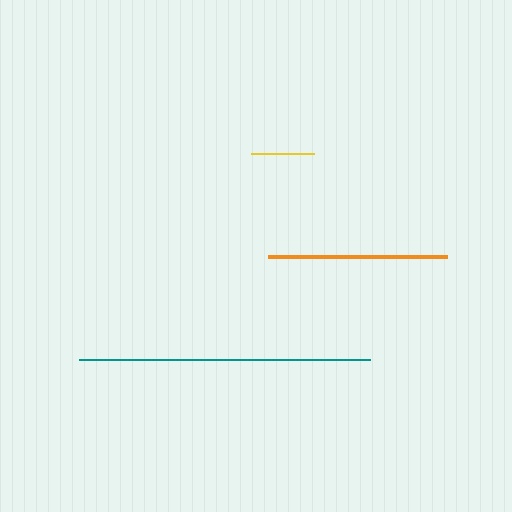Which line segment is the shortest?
The yellow line is the shortest at approximately 63 pixels.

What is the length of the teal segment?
The teal segment is approximately 292 pixels long.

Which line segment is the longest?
The teal line is the longest at approximately 292 pixels.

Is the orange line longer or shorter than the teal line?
The teal line is longer than the orange line.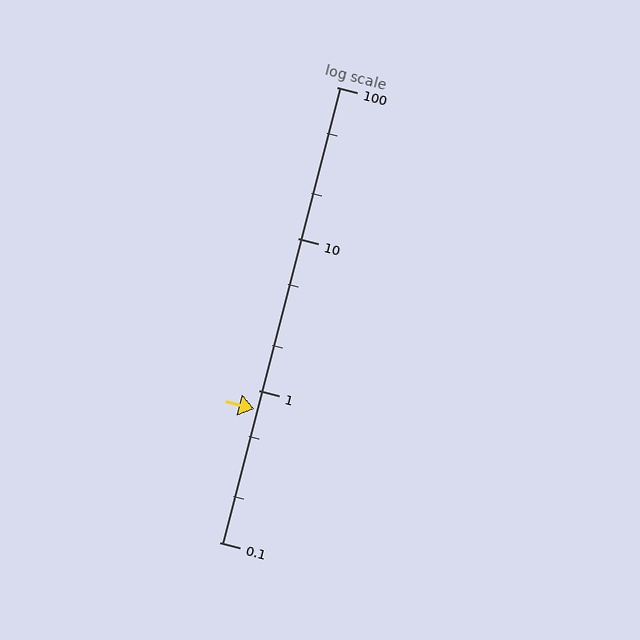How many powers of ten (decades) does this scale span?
The scale spans 3 decades, from 0.1 to 100.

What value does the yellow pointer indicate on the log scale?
The pointer indicates approximately 0.76.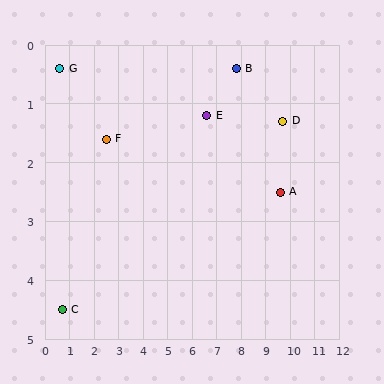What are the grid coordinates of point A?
Point A is at approximately (9.6, 2.5).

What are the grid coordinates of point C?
Point C is at approximately (0.7, 4.5).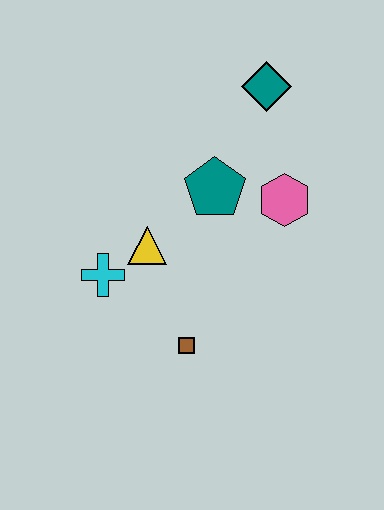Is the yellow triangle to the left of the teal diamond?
Yes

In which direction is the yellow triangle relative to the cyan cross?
The yellow triangle is to the right of the cyan cross.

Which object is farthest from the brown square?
The teal diamond is farthest from the brown square.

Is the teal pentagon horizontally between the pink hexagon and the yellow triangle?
Yes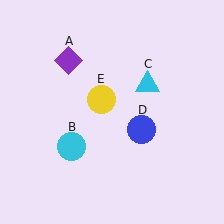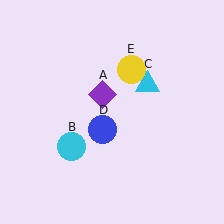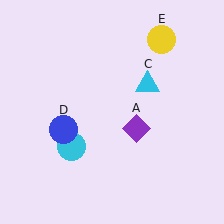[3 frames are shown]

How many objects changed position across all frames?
3 objects changed position: purple diamond (object A), blue circle (object D), yellow circle (object E).